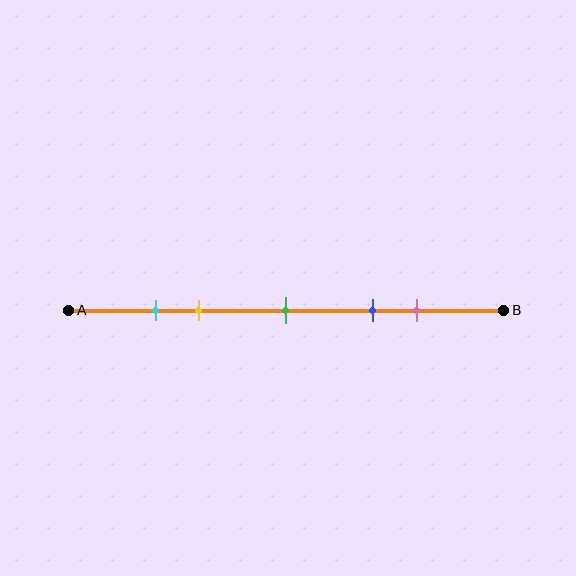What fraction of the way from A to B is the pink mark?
The pink mark is approximately 80% (0.8) of the way from A to B.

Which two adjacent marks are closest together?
The cyan and yellow marks are the closest adjacent pair.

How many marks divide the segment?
There are 5 marks dividing the segment.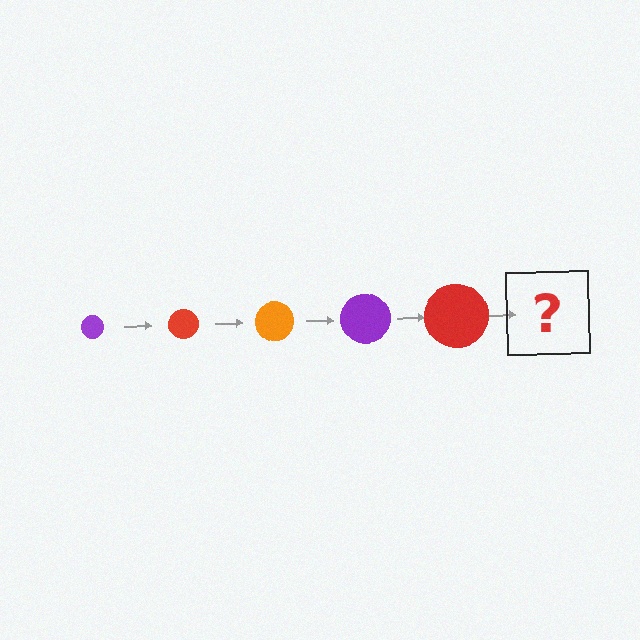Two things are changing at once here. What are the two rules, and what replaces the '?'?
The two rules are that the circle grows larger each step and the color cycles through purple, red, and orange. The '?' should be an orange circle, larger than the previous one.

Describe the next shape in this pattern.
It should be an orange circle, larger than the previous one.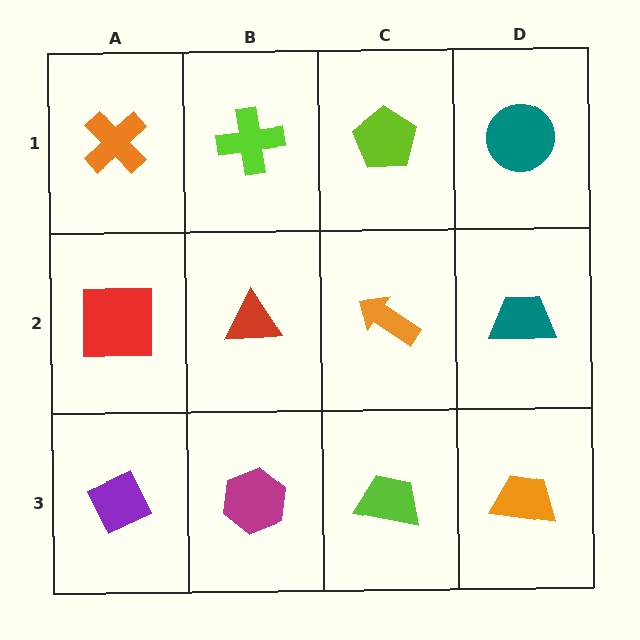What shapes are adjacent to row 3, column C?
An orange arrow (row 2, column C), a magenta hexagon (row 3, column B), an orange trapezoid (row 3, column D).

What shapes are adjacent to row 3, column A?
A red square (row 2, column A), a magenta hexagon (row 3, column B).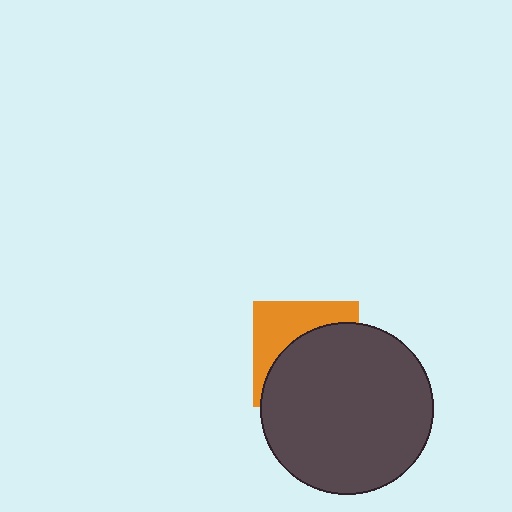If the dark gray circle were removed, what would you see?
You would see the complete orange square.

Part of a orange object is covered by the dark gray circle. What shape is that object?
It is a square.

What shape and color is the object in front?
The object in front is a dark gray circle.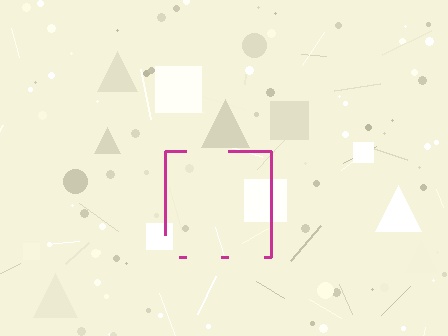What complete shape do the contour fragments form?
The contour fragments form a square.